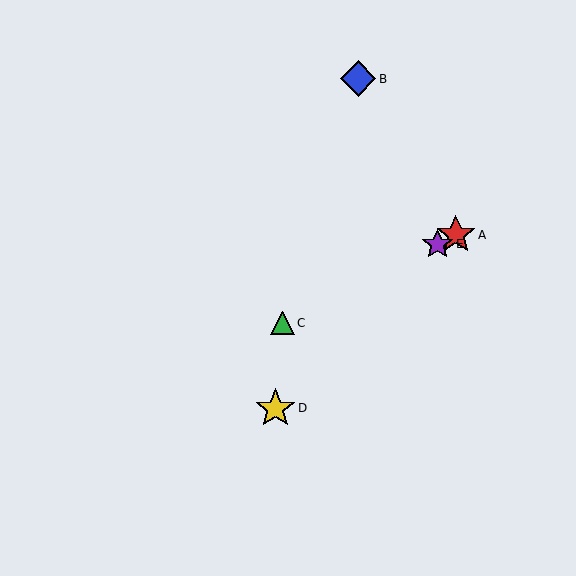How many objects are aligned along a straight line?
3 objects (A, C, E) are aligned along a straight line.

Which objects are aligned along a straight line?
Objects A, C, E are aligned along a straight line.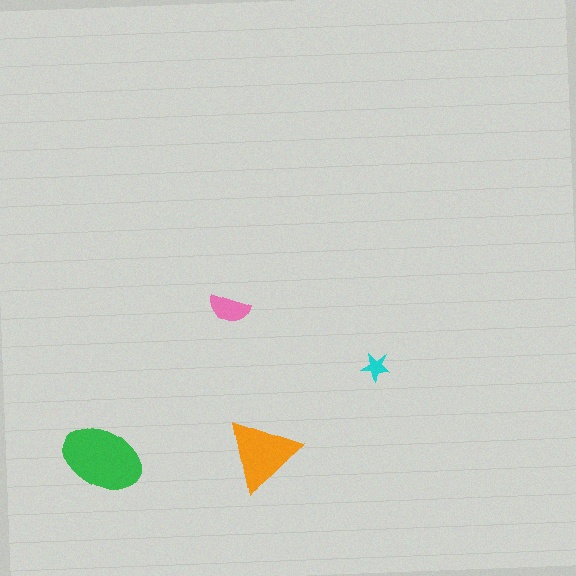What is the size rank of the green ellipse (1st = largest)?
1st.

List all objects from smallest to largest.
The cyan star, the pink semicircle, the orange triangle, the green ellipse.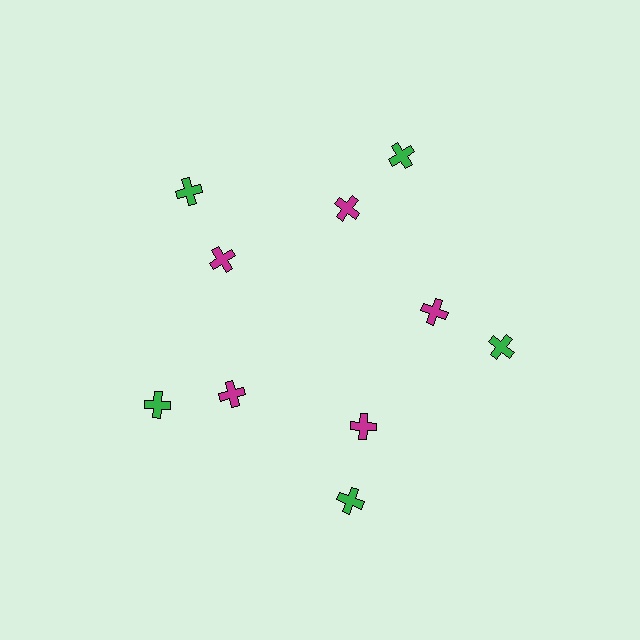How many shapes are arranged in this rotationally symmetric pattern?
There are 10 shapes, arranged in 5 groups of 2.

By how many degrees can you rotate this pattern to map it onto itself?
The pattern maps onto itself every 72 degrees of rotation.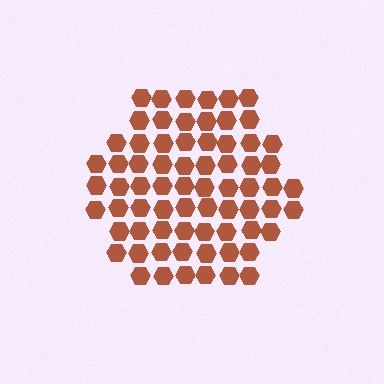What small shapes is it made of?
It is made of small hexagons.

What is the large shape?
The large shape is a hexagon.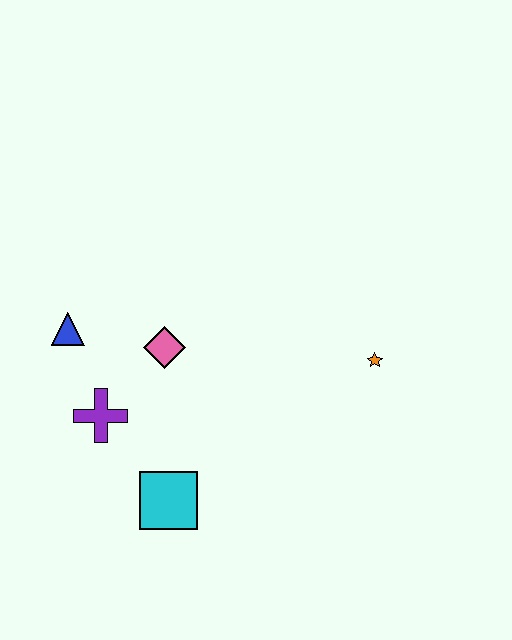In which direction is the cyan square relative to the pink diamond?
The cyan square is below the pink diamond.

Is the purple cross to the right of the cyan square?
No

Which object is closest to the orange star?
The pink diamond is closest to the orange star.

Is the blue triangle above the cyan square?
Yes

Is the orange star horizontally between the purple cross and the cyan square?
No